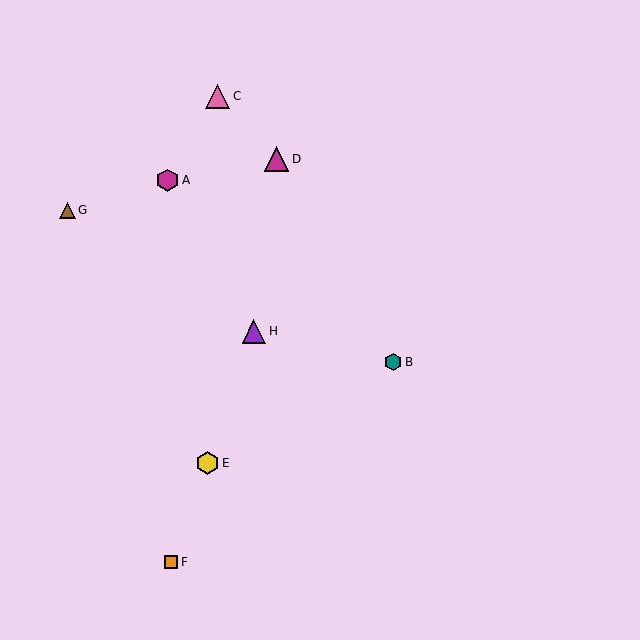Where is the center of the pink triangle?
The center of the pink triangle is at (218, 96).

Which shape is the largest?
The pink triangle (labeled C) is the largest.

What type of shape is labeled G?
Shape G is a brown triangle.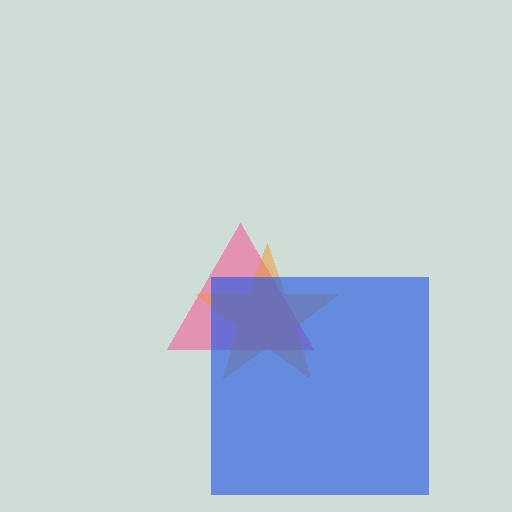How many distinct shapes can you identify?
There are 3 distinct shapes: a pink triangle, an orange star, a blue square.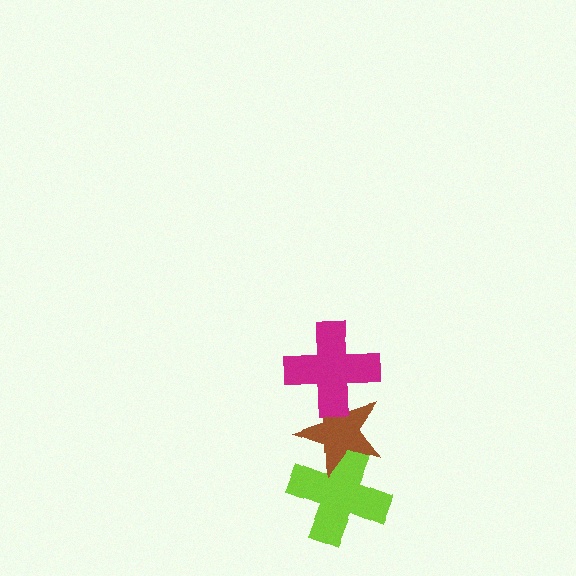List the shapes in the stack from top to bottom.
From top to bottom: the magenta cross, the brown star, the lime cross.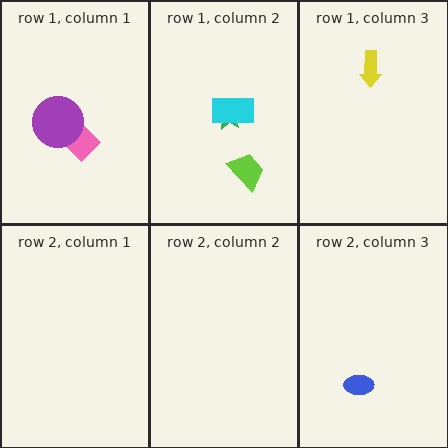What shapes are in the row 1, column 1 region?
The pink diamond, the purple circle.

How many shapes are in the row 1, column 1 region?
2.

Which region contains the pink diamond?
The row 1, column 1 region.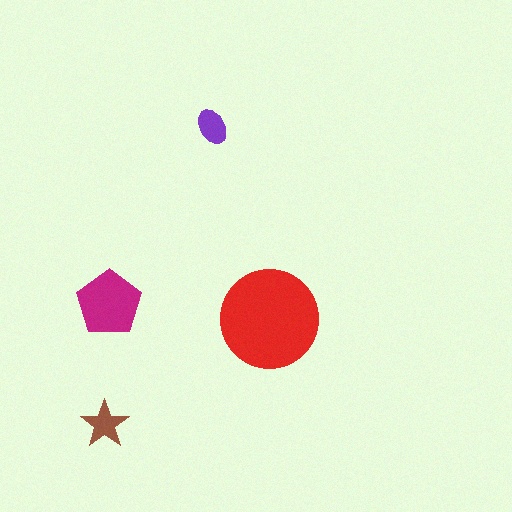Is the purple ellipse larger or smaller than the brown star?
Smaller.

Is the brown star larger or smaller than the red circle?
Smaller.